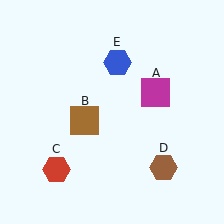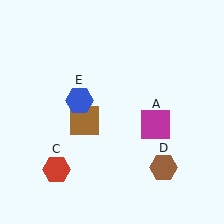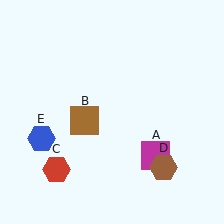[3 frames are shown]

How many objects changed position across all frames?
2 objects changed position: magenta square (object A), blue hexagon (object E).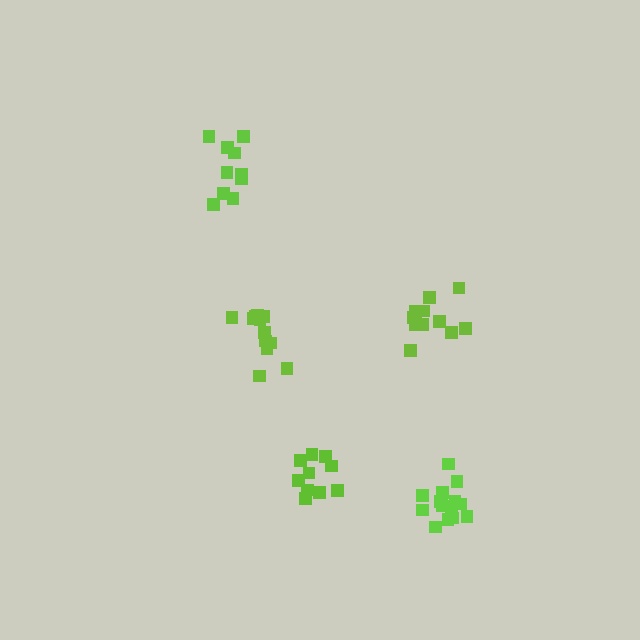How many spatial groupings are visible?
There are 5 spatial groupings.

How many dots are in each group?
Group 1: 14 dots, Group 2: 11 dots, Group 3: 12 dots, Group 4: 11 dots, Group 5: 10 dots (58 total).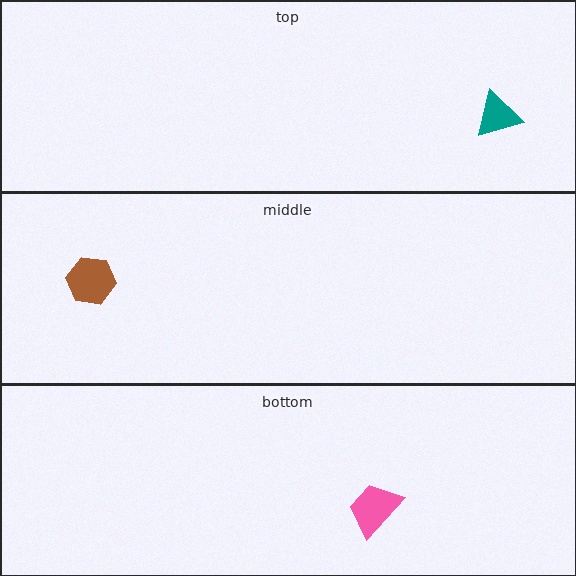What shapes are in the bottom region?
The pink trapezoid.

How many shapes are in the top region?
1.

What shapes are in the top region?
The teal triangle.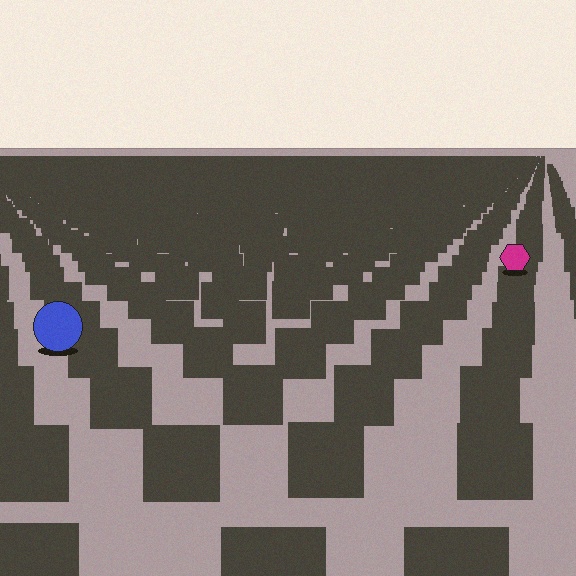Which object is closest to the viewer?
The blue circle is closest. The texture marks near it are larger and more spread out.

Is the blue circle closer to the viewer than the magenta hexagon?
Yes. The blue circle is closer — you can tell from the texture gradient: the ground texture is coarser near it.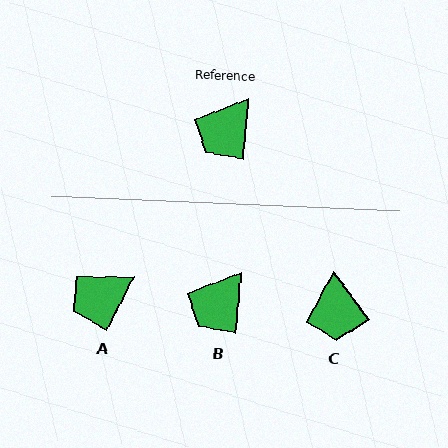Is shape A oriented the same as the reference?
No, it is off by about 21 degrees.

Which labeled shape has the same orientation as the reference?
B.